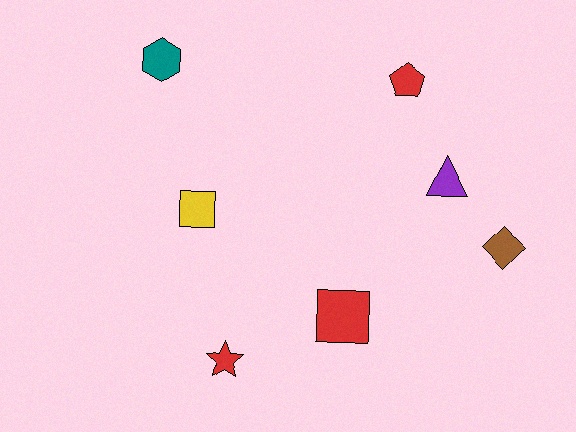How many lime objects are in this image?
There are no lime objects.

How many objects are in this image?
There are 7 objects.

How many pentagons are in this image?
There is 1 pentagon.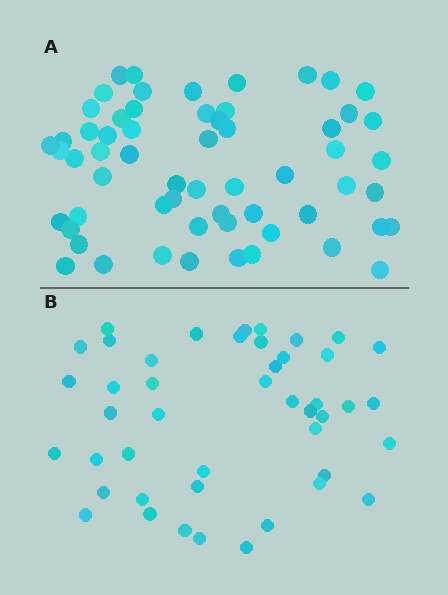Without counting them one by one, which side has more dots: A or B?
Region A (the top region) has more dots.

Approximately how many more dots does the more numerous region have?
Region A has approximately 15 more dots than region B.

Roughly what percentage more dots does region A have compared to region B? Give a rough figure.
About 35% more.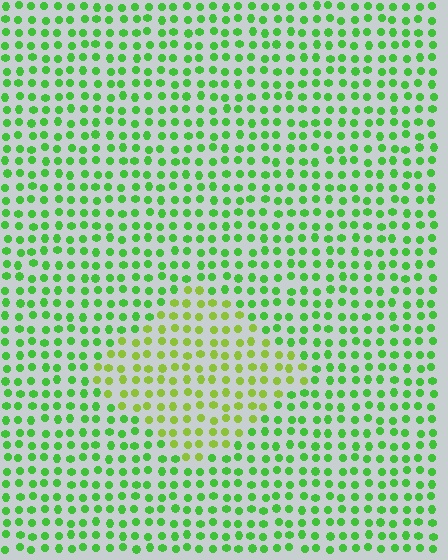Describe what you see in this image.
The image is filled with small green elements in a uniform arrangement. A diamond-shaped region is visible where the elements are tinted to a slightly different hue, forming a subtle color boundary.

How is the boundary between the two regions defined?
The boundary is defined purely by a slight shift in hue (about 33 degrees). Spacing, size, and orientation are identical on both sides.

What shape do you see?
I see a diamond.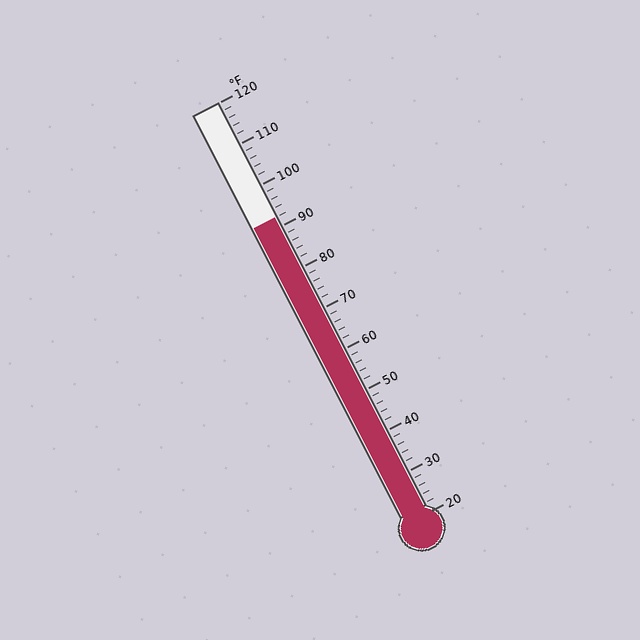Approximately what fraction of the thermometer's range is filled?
The thermometer is filled to approximately 70% of its range.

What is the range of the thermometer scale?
The thermometer scale ranges from 20°F to 120°F.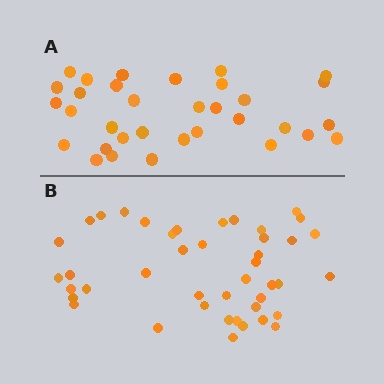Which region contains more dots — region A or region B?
Region B (the bottom region) has more dots.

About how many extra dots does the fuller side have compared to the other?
Region B has roughly 10 or so more dots than region A.